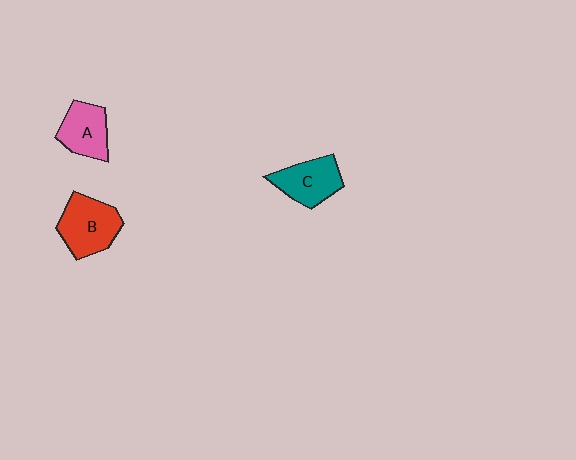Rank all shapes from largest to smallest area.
From largest to smallest: B (red), C (teal), A (pink).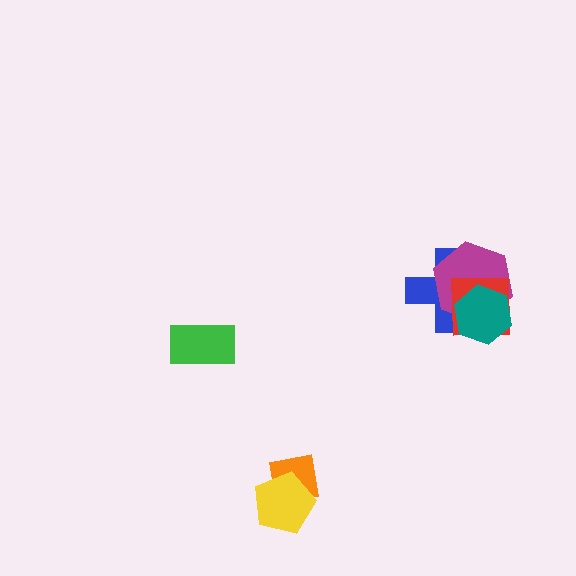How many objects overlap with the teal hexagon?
3 objects overlap with the teal hexagon.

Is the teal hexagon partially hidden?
No, no other shape covers it.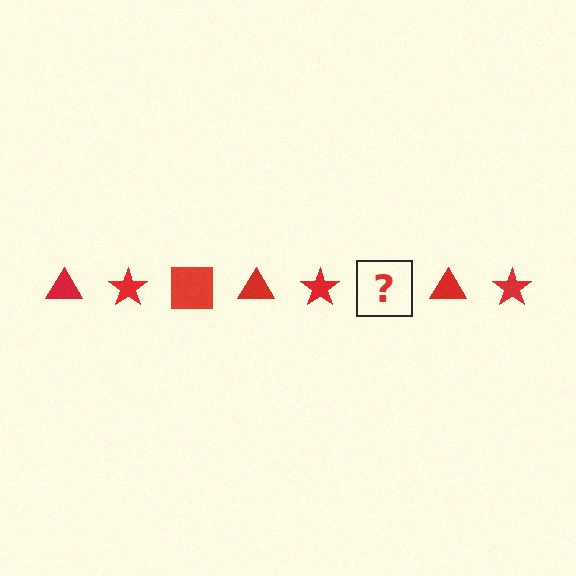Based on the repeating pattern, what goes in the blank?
The blank should be a red square.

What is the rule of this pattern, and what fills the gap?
The rule is that the pattern cycles through triangle, star, square shapes in red. The gap should be filled with a red square.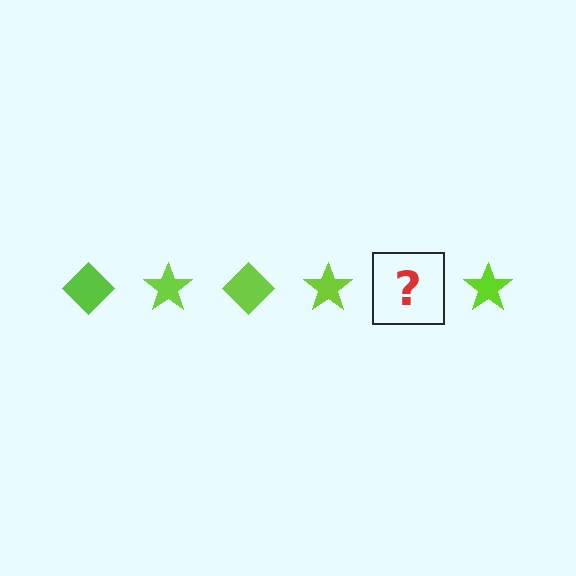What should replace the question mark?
The question mark should be replaced with a lime diamond.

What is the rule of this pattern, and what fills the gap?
The rule is that the pattern cycles through diamond, star shapes in lime. The gap should be filled with a lime diamond.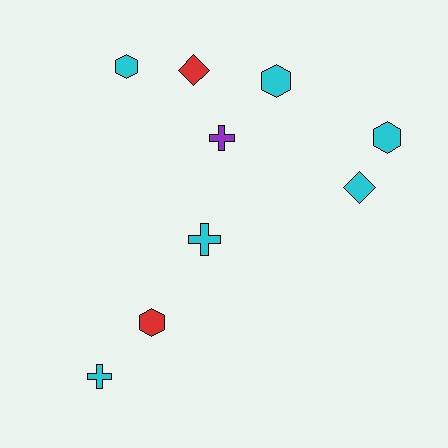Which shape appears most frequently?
Hexagon, with 4 objects.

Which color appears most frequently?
Cyan, with 6 objects.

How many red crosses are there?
There are no red crosses.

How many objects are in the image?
There are 9 objects.